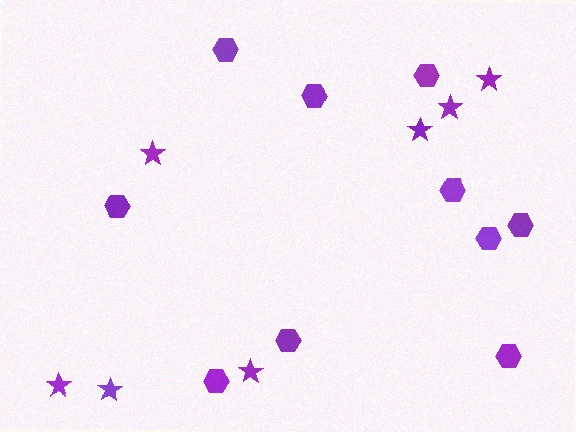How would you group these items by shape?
There are 2 groups: one group of hexagons (10) and one group of stars (7).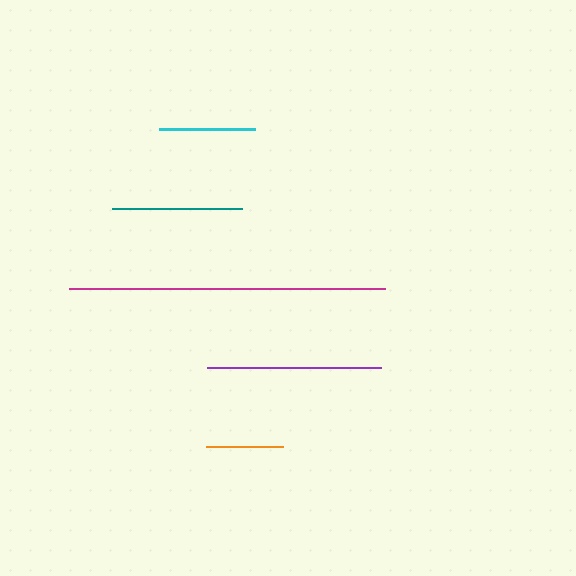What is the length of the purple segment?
The purple segment is approximately 174 pixels long.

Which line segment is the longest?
The magenta line is the longest at approximately 316 pixels.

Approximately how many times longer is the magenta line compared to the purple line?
The magenta line is approximately 1.8 times the length of the purple line.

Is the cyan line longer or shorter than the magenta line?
The magenta line is longer than the cyan line.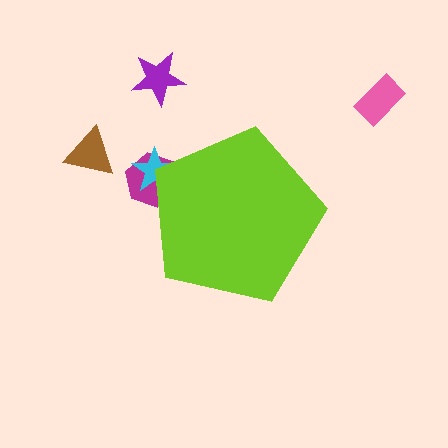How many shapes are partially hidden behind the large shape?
2 shapes are partially hidden.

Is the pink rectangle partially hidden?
No, the pink rectangle is fully visible.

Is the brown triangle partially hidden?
No, the brown triangle is fully visible.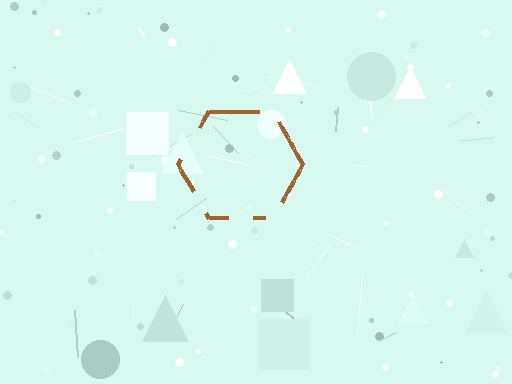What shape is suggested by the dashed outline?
The dashed outline suggests a hexagon.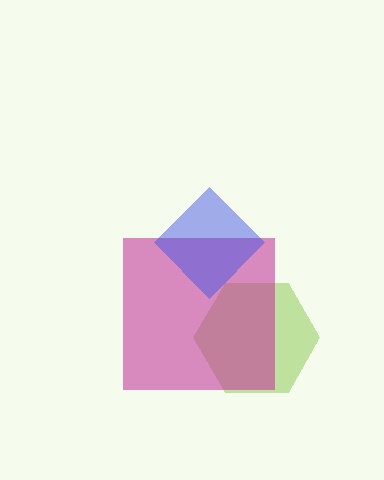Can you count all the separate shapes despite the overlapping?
Yes, there are 3 separate shapes.